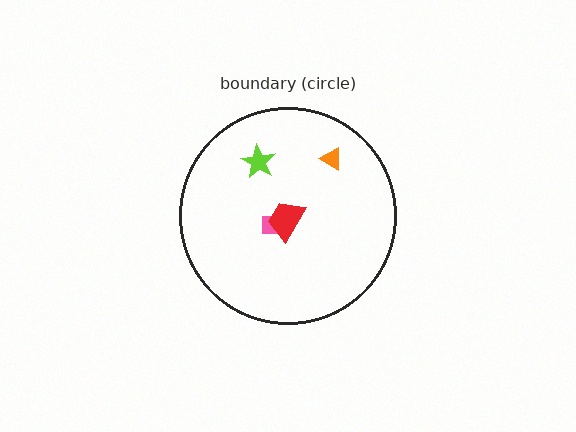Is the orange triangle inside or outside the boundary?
Inside.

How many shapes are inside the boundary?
4 inside, 0 outside.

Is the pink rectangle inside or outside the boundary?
Inside.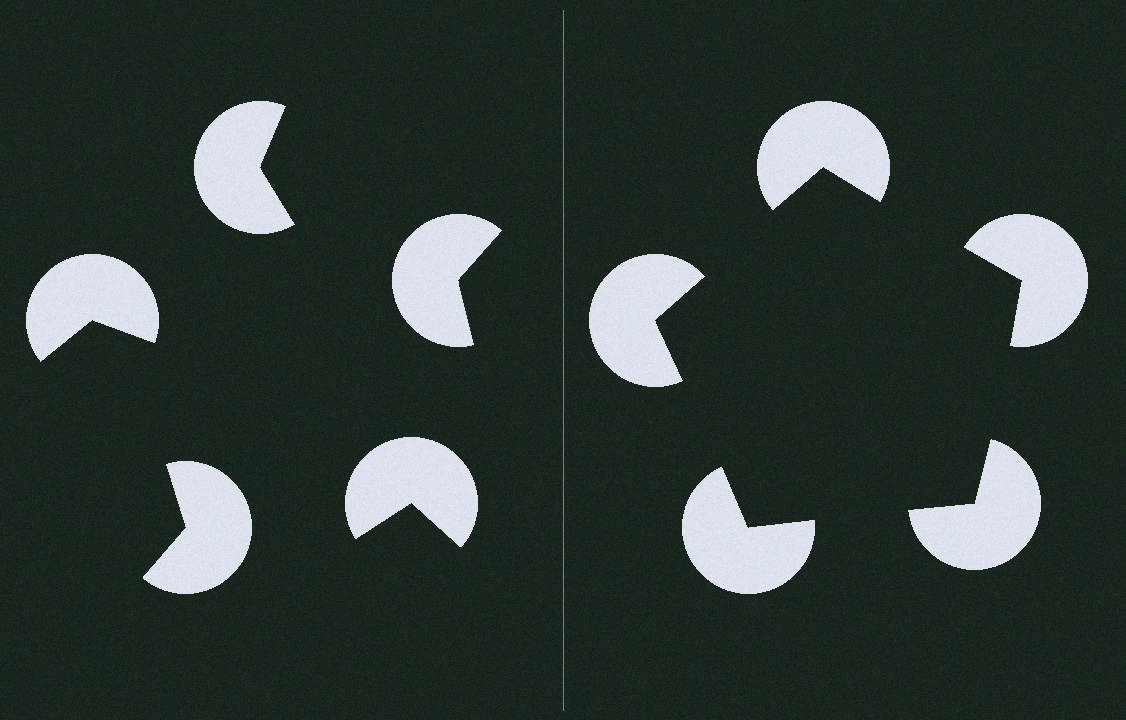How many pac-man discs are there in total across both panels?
10 — 5 on each side.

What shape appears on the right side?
An illusory pentagon.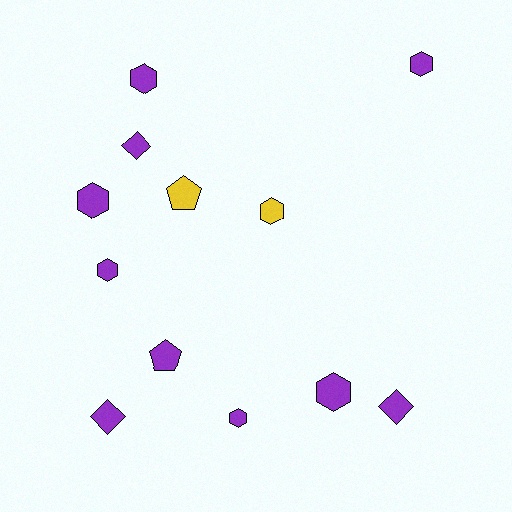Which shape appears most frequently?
Hexagon, with 7 objects.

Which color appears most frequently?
Purple, with 10 objects.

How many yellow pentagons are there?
There is 1 yellow pentagon.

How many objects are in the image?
There are 12 objects.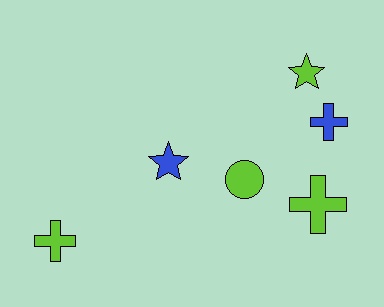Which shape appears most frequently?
Cross, with 3 objects.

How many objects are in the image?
There are 6 objects.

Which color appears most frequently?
Lime, with 4 objects.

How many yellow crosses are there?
There are no yellow crosses.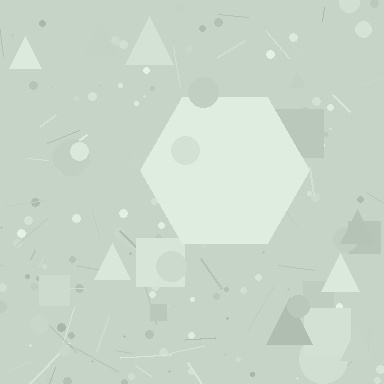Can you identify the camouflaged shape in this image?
The camouflaged shape is a hexagon.